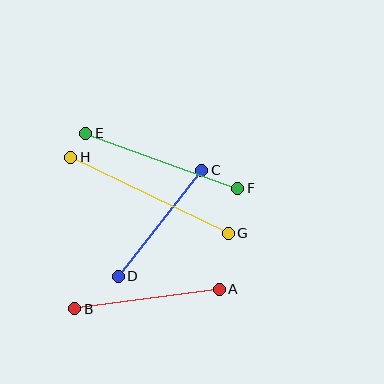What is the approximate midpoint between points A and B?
The midpoint is at approximately (147, 299) pixels.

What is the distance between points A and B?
The distance is approximately 146 pixels.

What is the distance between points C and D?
The distance is approximately 135 pixels.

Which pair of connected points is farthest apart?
Points G and H are farthest apart.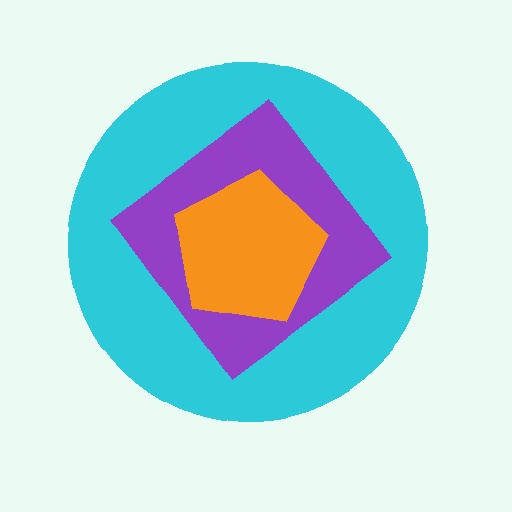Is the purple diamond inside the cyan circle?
Yes.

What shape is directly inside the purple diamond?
The orange pentagon.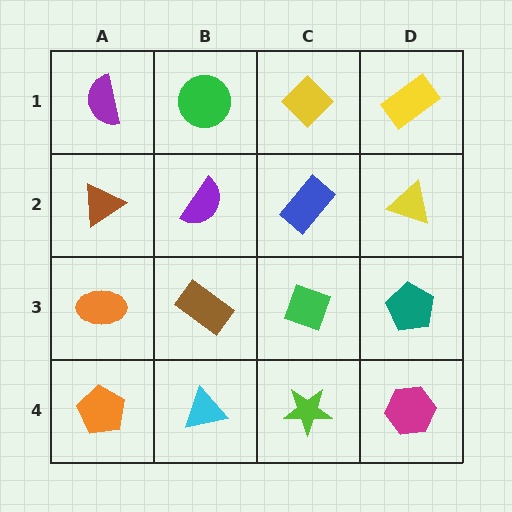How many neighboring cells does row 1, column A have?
2.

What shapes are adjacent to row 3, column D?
A yellow triangle (row 2, column D), a magenta hexagon (row 4, column D), a green diamond (row 3, column C).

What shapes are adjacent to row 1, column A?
A brown triangle (row 2, column A), a green circle (row 1, column B).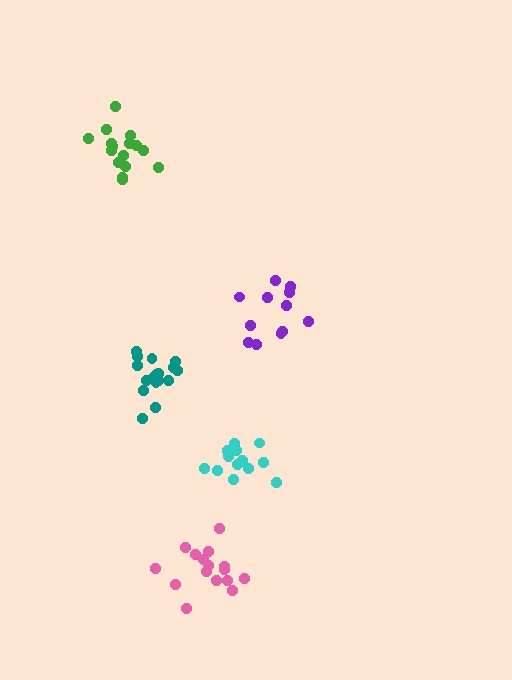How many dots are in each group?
Group 1: 13 dots, Group 2: 13 dots, Group 3: 17 dots, Group 4: 16 dots, Group 5: 16 dots (75 total).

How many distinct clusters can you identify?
There are 5 distinct clusters.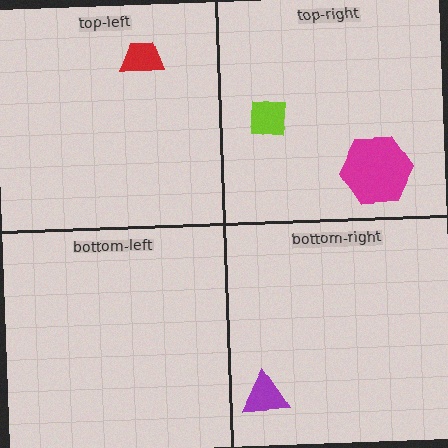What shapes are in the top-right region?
The lime square, the magenta hexagon.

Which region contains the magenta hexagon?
The top-right region.